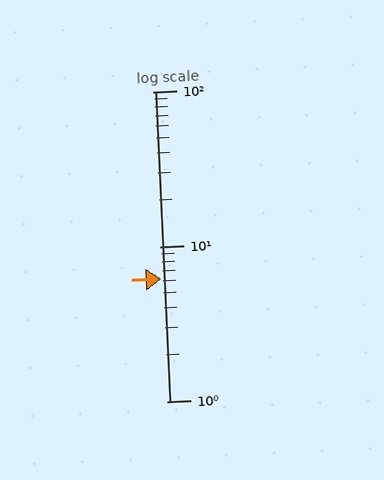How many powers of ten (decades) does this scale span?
The scale spans 2 decades, from 1 to 100.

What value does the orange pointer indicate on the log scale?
The pointer indicates approximately 6.2.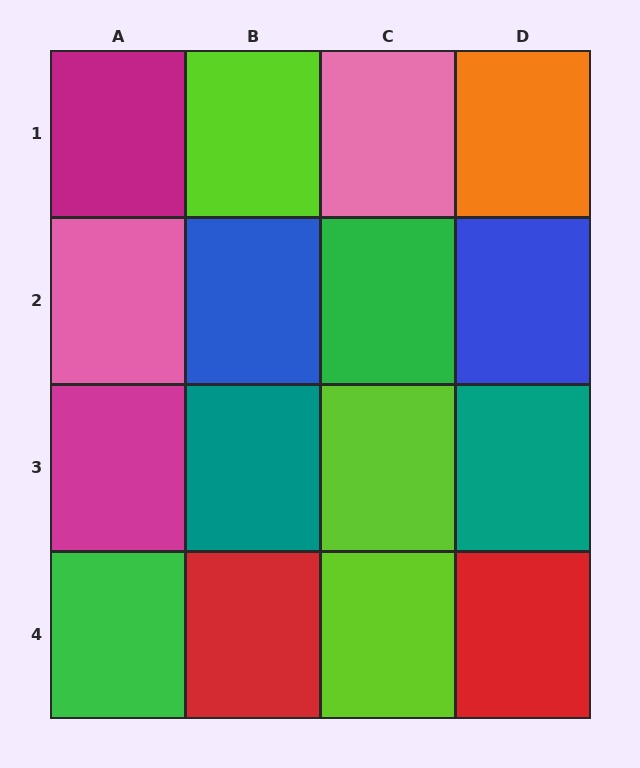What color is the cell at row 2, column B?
Blue.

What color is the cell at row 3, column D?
Teal.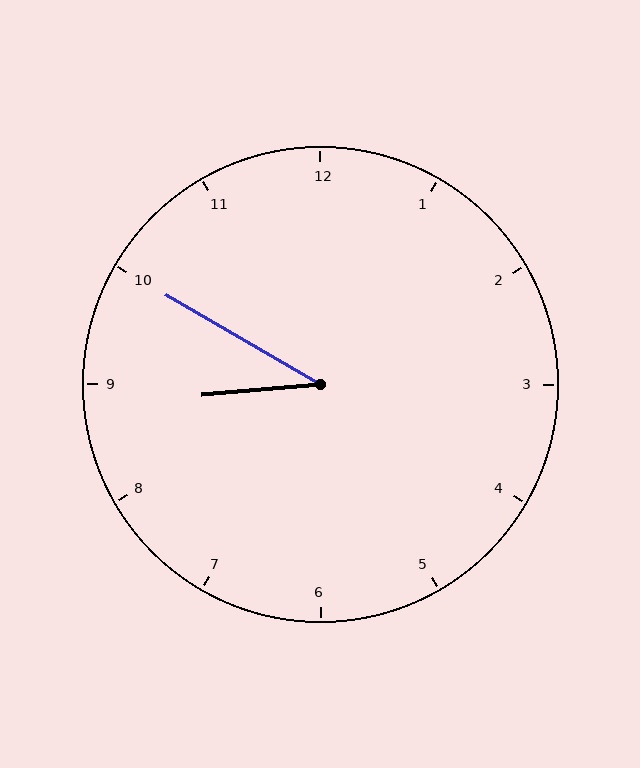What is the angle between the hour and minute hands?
Approximately 35 degrees.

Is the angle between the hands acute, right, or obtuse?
It is acute.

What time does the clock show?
8:50.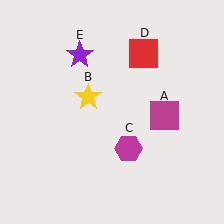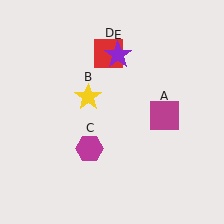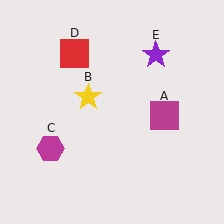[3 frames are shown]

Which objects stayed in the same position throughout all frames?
Magenta square (object A) and yellow star (object B) remained stationary.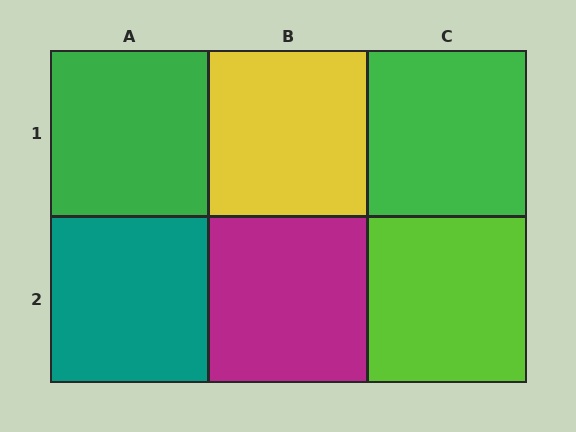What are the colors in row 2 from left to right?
Teal, magenta, lime.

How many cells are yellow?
1 cell is yellow.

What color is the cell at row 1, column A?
Green.